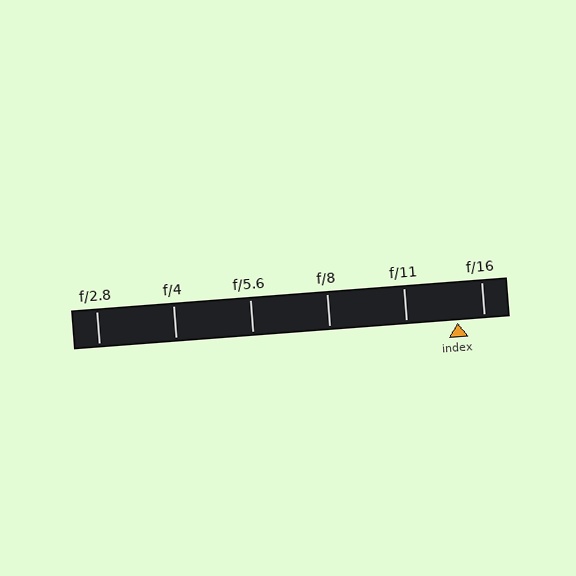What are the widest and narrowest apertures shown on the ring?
The widest aperture shown is f/2.8 and the narrowest is f/16.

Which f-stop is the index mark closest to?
The index mark is closest to f/16.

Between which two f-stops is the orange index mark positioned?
The index mark is between f/11 and f/16.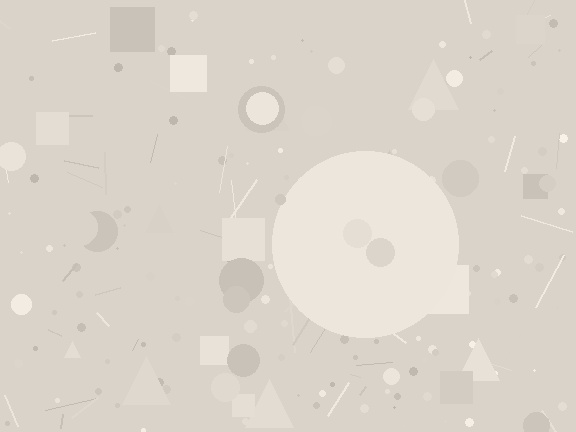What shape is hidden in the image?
A circle is hidden in the image.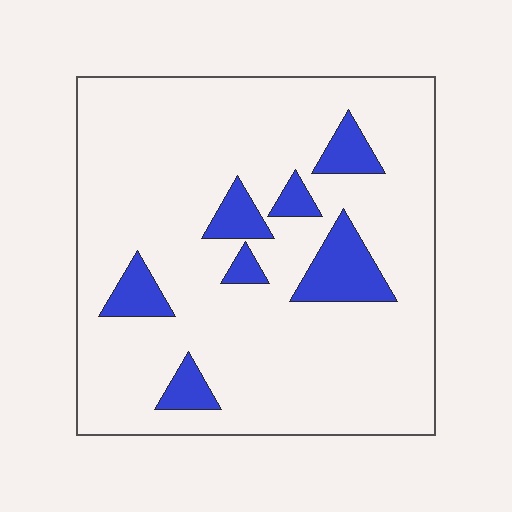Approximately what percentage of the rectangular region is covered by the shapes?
Approximately 15%.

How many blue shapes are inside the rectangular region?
7.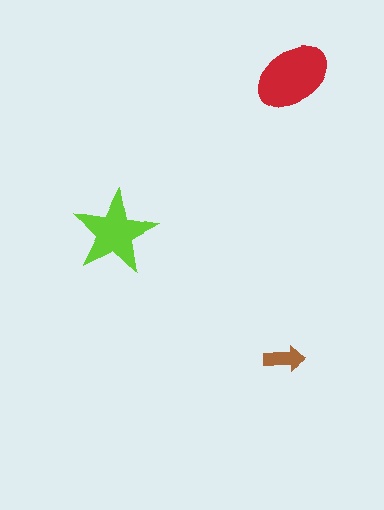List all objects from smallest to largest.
The brown arrow, the lime star, the red ellipse.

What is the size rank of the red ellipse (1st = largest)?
1st.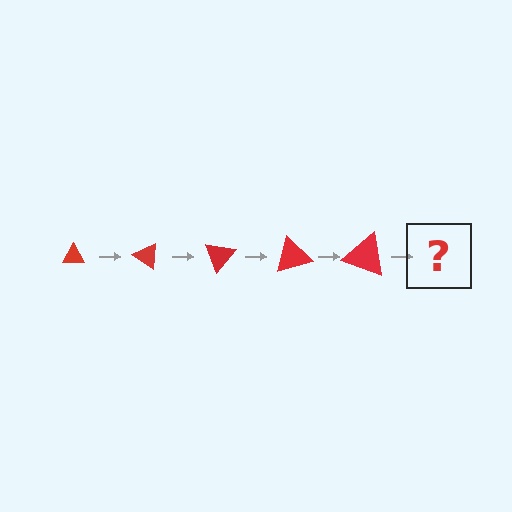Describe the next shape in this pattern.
It should be a triangle, larger than the previous one and rotated 175 degrees from the start.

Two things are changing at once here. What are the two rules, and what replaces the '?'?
The two rules are that the triangle grows larger each step and it rotates 35 degrees each step. The '?' should be a triangle, larger than the previous one and rotated 175 degrees from the start.